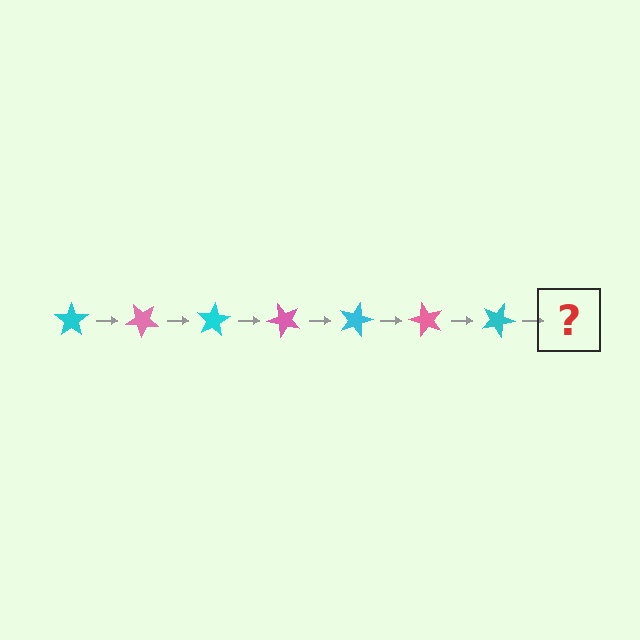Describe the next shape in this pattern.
It should be a pink star, rotated 280 degrees from the start.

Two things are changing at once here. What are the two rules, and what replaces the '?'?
The two rules are that it rotates 40 degrees each step and the color cycles through cyan and pink. The '?' should be a pink star, rotated 280 degrees from the start.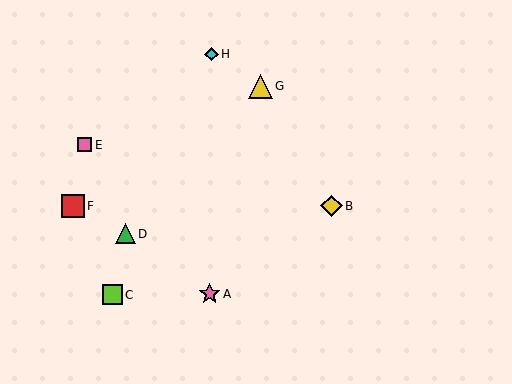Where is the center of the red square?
The center of the red square is at (73, 206).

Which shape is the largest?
The yellow triangle (labeled G) is the largest.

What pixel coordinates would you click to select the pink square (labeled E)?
Click at (85, 145) to select the pink square E.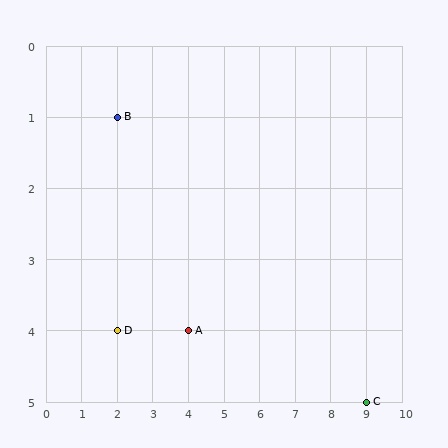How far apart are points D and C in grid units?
Points D and C are 7 columns and 1 row apart (about 7.1 grid units diagonally).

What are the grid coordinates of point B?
Point B is at grid coordinates (2, 1).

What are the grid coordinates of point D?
Point D is at grid coordinates (2, 4).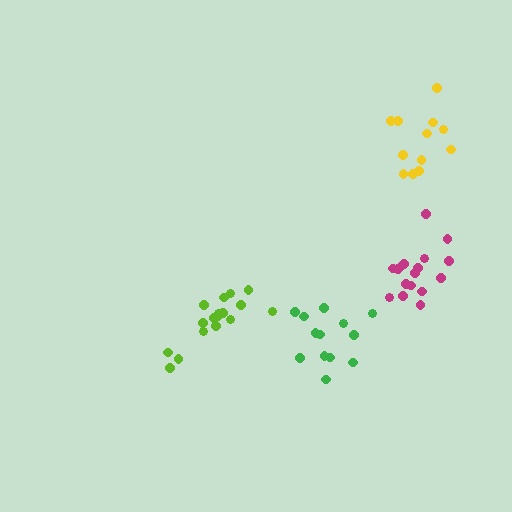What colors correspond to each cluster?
The clusters are colored: magenta, lime, green, yellow.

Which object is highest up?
The yellow cluster is topmost.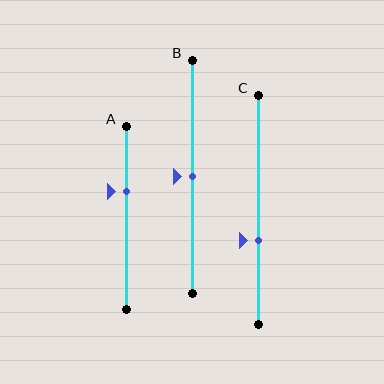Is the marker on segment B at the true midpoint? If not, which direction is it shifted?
Yes, the marker on segment B is at the true midpoint.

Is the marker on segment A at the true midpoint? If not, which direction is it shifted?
No, the marker on segment A is shifted upward by about 14% of the segment length.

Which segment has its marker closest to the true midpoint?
Segment B has its marker closest to the true midpoint.